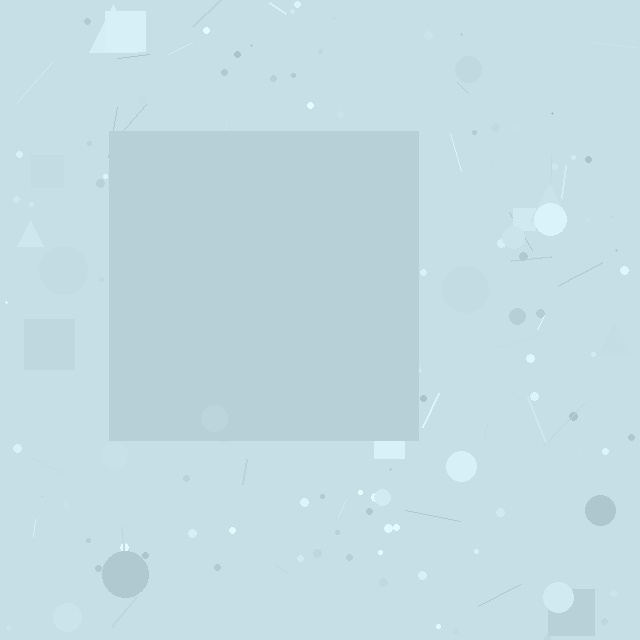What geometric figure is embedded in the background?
A square is embedded in the background.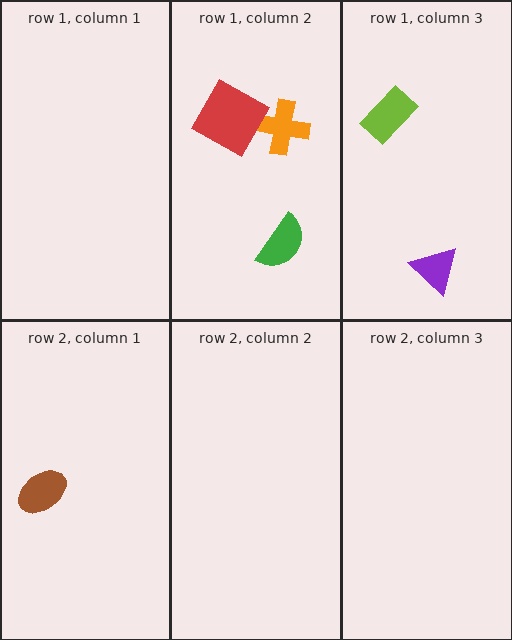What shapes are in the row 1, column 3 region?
The lime rectangle, the purple triangle.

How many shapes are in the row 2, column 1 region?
1.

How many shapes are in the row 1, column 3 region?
2.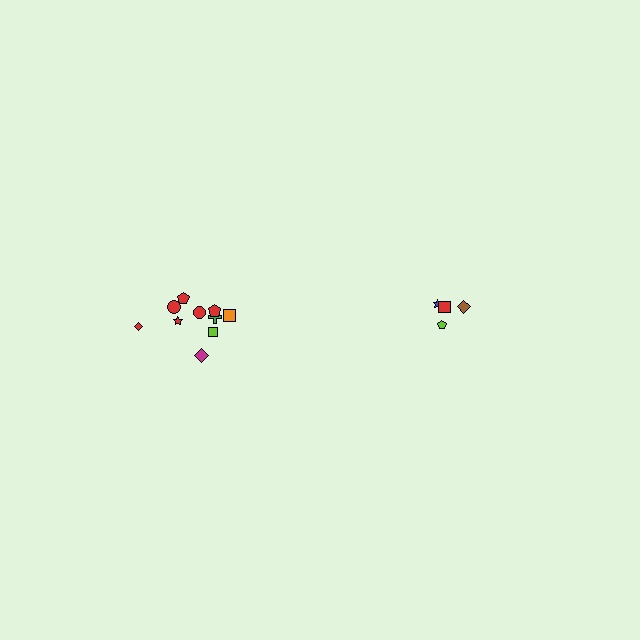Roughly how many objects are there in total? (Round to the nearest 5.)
Roughly 15 objects in total.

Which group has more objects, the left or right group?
The left group.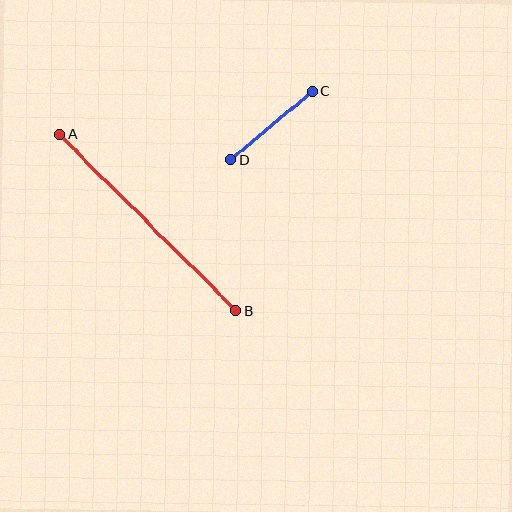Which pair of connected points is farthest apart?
Points A and B are farthest apart.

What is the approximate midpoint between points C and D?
The midpoint is at approximately (272, 125) pixels.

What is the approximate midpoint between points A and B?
The midpoint is at approximately (148, 222) pixels.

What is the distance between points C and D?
The distance is approximately 107 pixels.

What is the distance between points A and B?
The distance is approximately 249 pixels.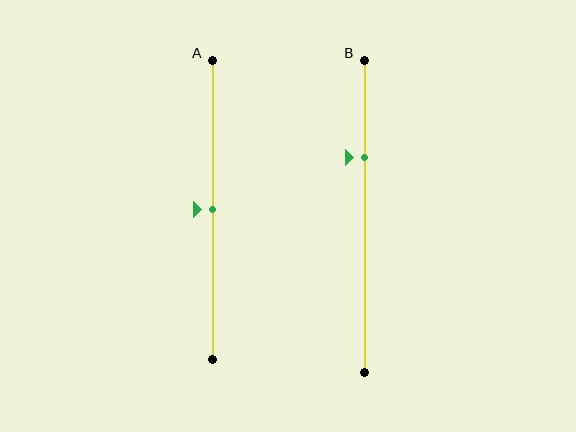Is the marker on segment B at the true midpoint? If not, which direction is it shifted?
No, the marker on segment B is shifted upward by about 19% of the segment length.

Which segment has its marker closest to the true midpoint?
Segment A has its marker closest to the true midpoint.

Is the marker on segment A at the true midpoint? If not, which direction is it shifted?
Yes, the marker on segment A is at the true midpoint.